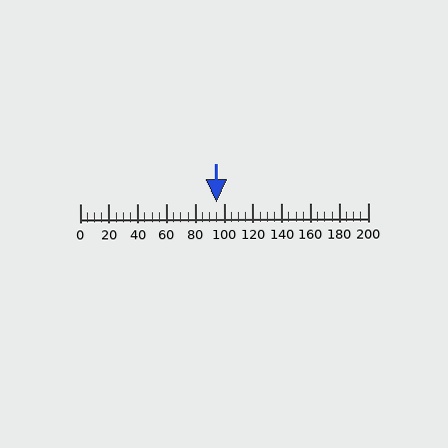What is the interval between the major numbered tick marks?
The major tick marks are spaced 20 units apart.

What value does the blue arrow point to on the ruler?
The blue arrow points to approximately 95.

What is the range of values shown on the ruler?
The ruler shows values from 0 to 200.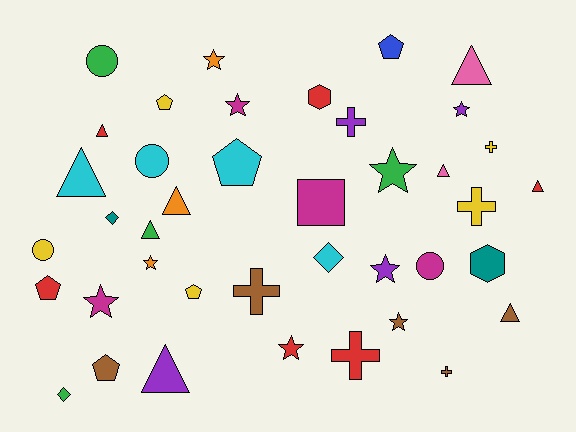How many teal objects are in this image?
There are 2 teal objects.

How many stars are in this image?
There are 9 stars.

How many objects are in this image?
There are 40 objects.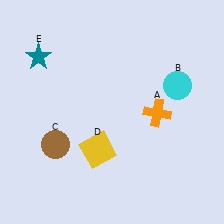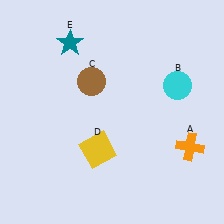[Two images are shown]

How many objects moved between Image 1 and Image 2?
3 objects moved between the two images.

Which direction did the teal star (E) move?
The teal star (E) moved right.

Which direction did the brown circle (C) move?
The brown circle (C) moved up.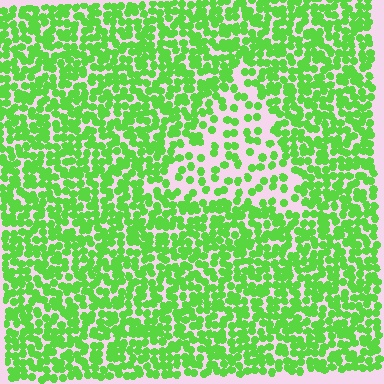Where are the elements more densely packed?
The elements are more densely packed outside the triangle boundary.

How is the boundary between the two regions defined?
The boundary is defined by a change in element density (approximately 2.3x ratio). All elements are the same color, size, and shape.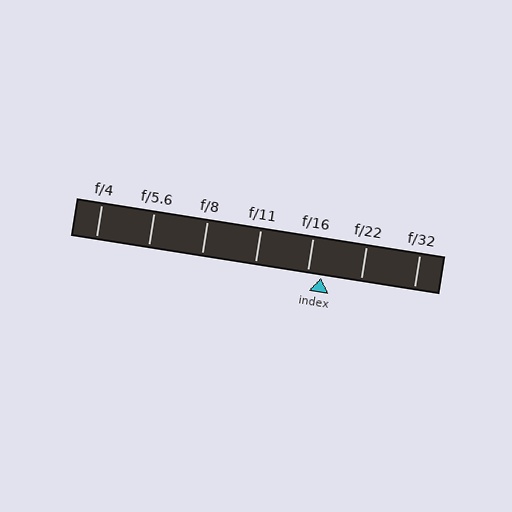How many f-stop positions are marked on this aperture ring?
There are 7 f-stop positions marked.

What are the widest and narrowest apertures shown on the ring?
The widest aperture shown is f/4 and the narrowest is f/32.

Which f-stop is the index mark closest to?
The index mark is closest to f/16.